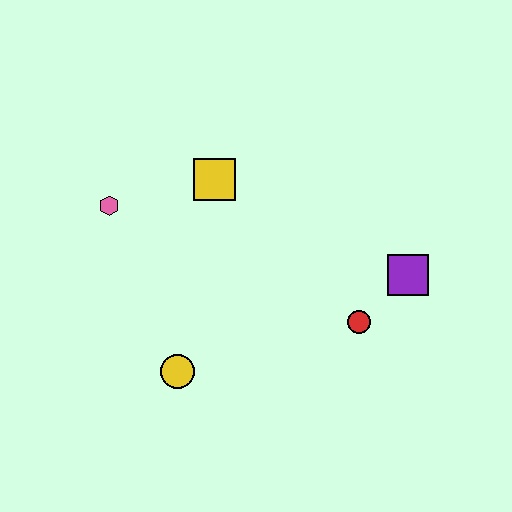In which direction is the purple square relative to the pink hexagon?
The purple square is to the right of the pink hexagon.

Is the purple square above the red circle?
Yes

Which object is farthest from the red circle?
The pink hexagon is farthest from the red circle.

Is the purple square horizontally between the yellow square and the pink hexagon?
No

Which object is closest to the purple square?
The red circle is closest to the purple square.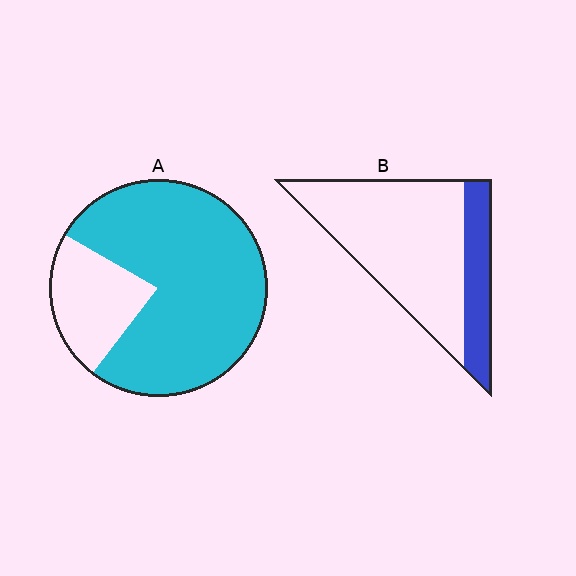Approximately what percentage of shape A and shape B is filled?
A is approximately 75% and B is approximately 25%.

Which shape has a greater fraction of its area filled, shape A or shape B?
Shape A.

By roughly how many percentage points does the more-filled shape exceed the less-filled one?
By roughly 55 percentage points (A over B).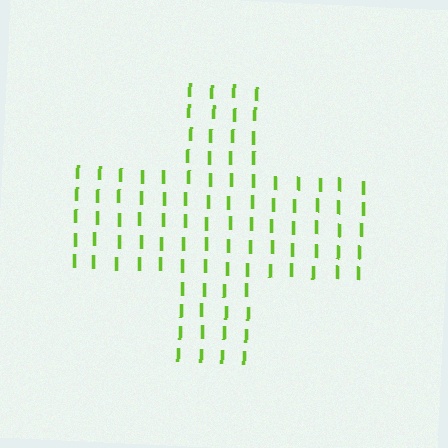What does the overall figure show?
The overall figure shows a cross.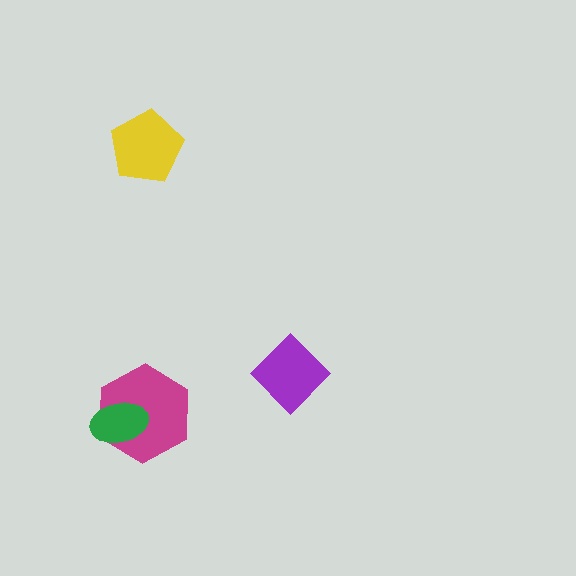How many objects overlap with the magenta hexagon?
1 object overlaps with the magenta hexagon.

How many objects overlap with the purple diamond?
0 objects overlap with the purple diamond.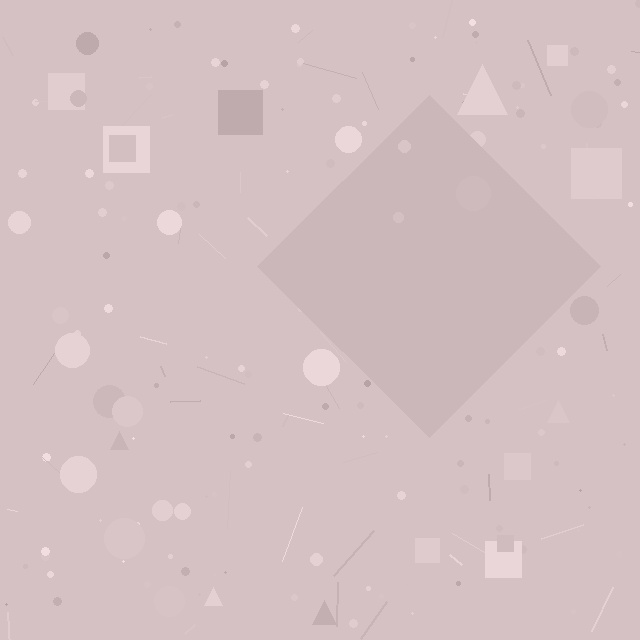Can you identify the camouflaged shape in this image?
The camouflaged shape is a diamond.